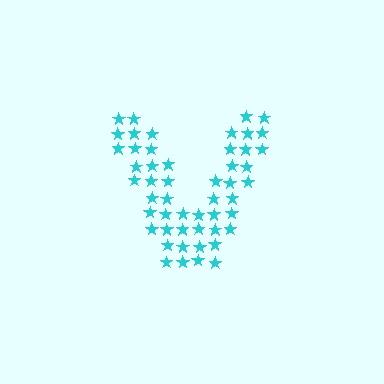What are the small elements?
The small elements are stars.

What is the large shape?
The large shape is the letter V.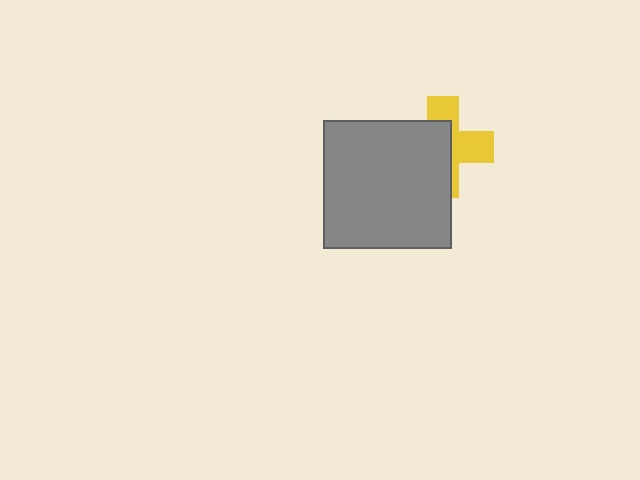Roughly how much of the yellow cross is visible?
About half of it is visible (roughly 45%).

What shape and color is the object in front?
The object in front is a gray square.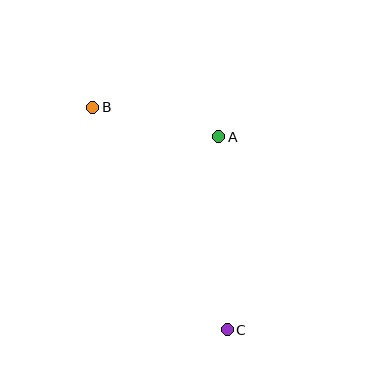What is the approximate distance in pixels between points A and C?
The distance between A and C is approximately 193 pixels.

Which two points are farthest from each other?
Points B and C are farthest from each other.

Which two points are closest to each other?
Points A and B are closest to each other.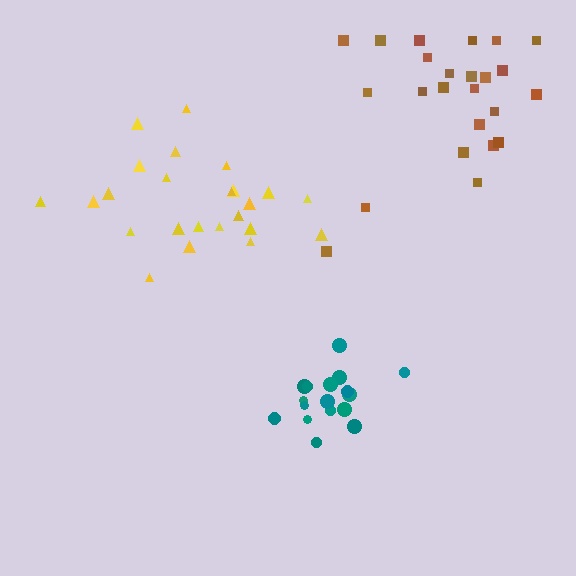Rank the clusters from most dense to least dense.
teal, yellow, brown.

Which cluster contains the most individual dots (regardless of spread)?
Brown (25).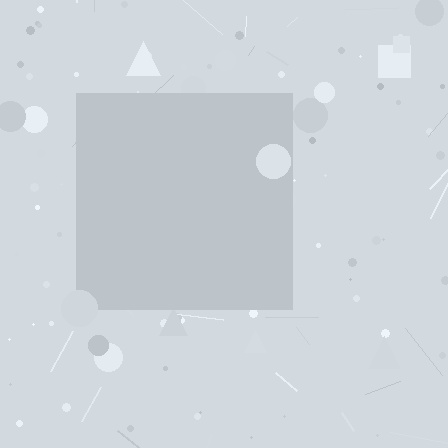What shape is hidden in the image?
A square is hidden in the image.